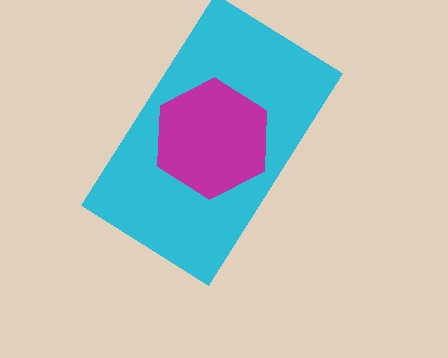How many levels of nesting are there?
2.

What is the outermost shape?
The cyan rectangle.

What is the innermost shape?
The magenta hexagon.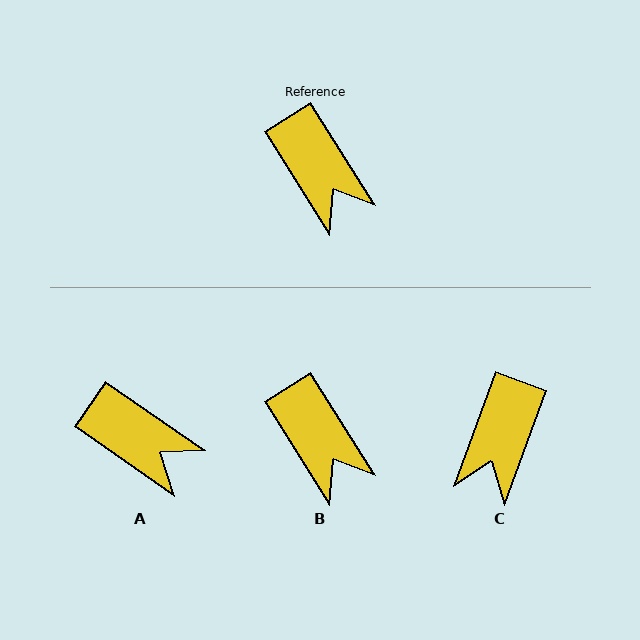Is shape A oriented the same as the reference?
No, it is off by about 23 degrees.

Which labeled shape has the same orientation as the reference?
B.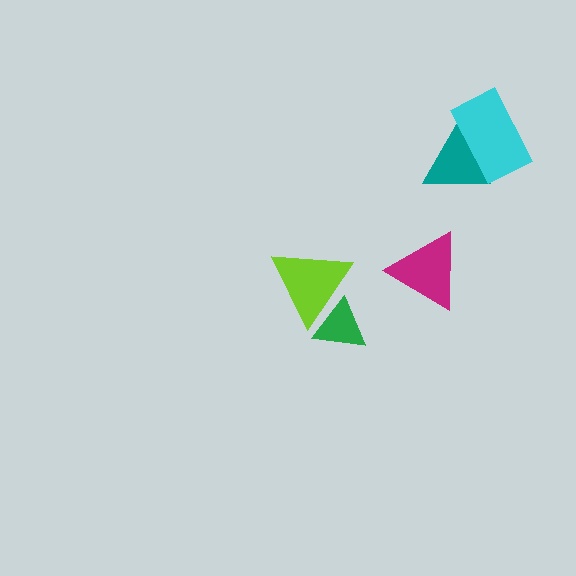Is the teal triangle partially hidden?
Yes, it is partially covered by another shape.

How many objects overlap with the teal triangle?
1 object overlaps with the teal triangle.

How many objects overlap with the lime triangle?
1 object overlaps with the lime triangle.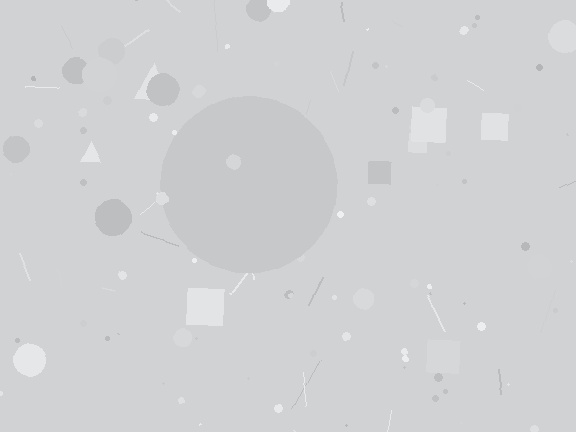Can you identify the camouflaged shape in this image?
The camouflaged shape is a circle.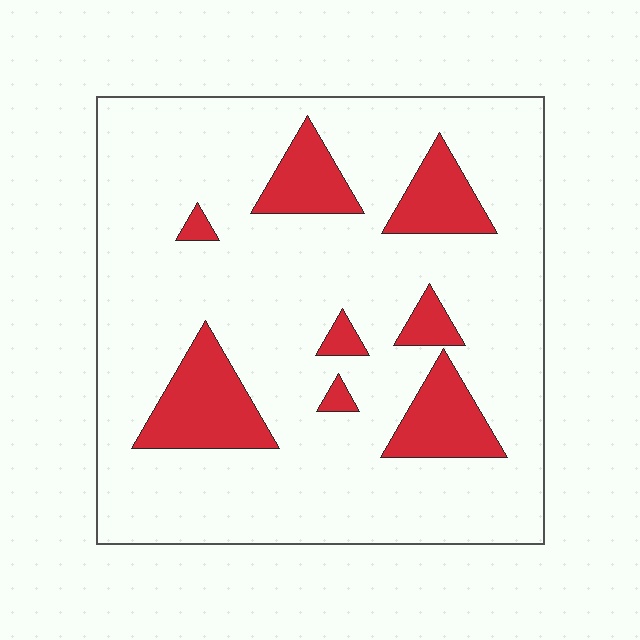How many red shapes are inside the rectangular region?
8.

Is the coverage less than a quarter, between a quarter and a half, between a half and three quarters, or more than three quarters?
Less than a quarter.